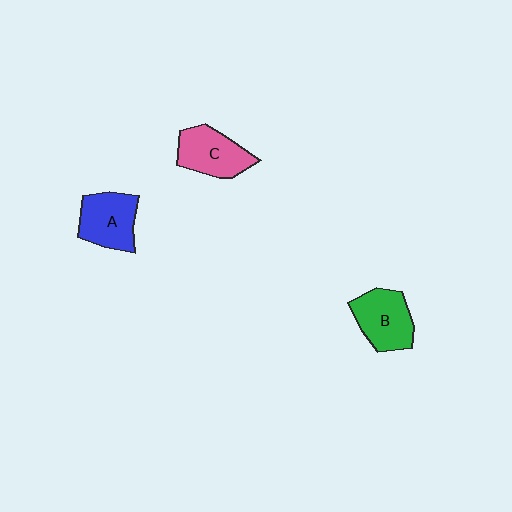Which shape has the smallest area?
Shape A (blue).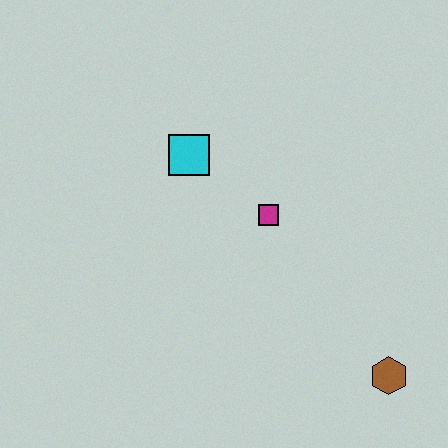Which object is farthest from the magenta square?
The brown hexagon is farthest from the magenta square.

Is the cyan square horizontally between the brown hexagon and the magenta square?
No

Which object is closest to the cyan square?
The magenta square is closest to the cyan square.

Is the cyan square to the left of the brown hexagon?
Yes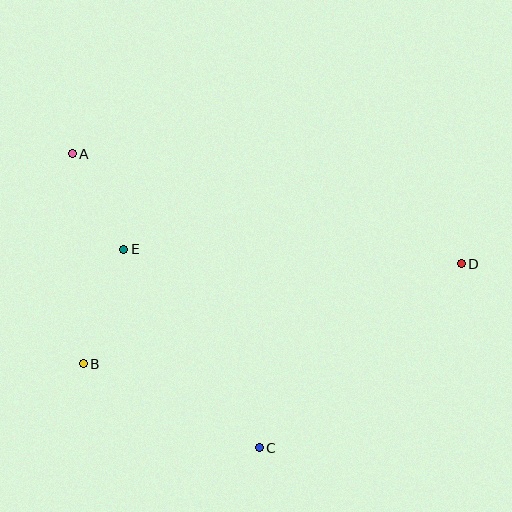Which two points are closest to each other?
Points A and E are closest to each other.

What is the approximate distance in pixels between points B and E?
The distance between B and E is approximately 121 pixels.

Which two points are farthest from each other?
Points A and D are farthest from each other.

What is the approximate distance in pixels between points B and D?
The distance between B and D is approximately 391 pixels.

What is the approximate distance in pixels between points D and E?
The distance between D and E is approximately 338 pixels.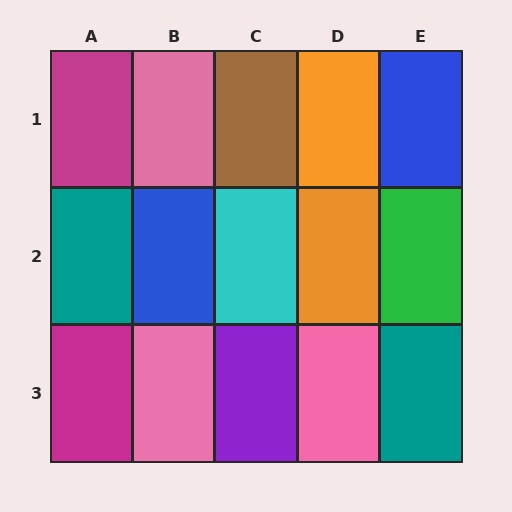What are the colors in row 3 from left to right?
Magenta, pink, purple, pink, teal.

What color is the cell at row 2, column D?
Orange.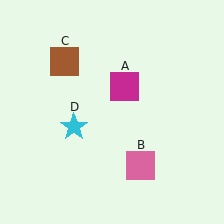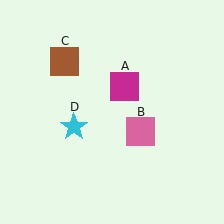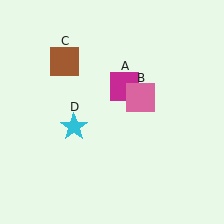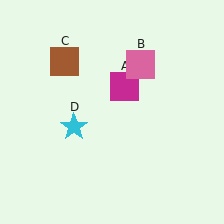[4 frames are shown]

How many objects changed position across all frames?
1 object changed position: pink square (object B).